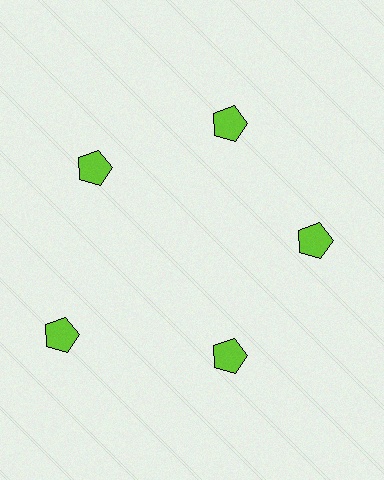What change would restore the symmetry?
The symmetry would be restored by moving it inward, back onto the ring so that all 5 pentagons sit at equal angles and equal distance from the center.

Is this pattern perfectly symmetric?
No. The 5 lime pentagons are arranged in a ring, but one element near the 8 o'clock position is pushed outward from the center, breaking the 5-fold rotational symmetry.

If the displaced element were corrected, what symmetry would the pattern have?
It would have 5-fold rotational symmetry — the pattern would map onto itself every 72 degrees.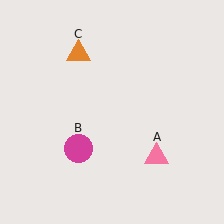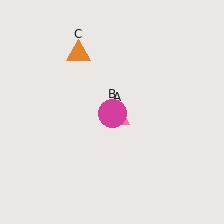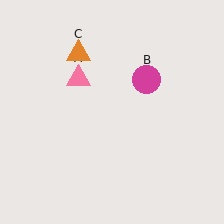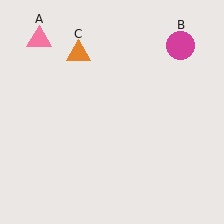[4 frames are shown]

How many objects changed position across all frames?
2 objects changed position: pink triangle (object A), magenta circle (object B).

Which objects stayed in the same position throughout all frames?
Orange triangle (object C) remained stationary.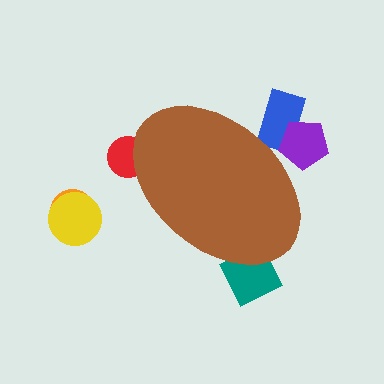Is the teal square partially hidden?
Yes, the teal square is partially hidden behind the brown ellipse.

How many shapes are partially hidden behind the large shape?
4 shapes are partially hidden.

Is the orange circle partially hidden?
No, the orange circle is fully visible.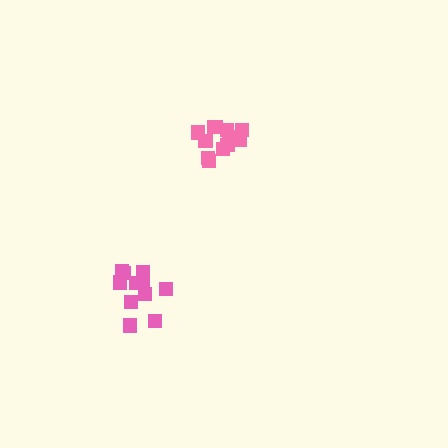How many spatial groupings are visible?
There are 2 spatial groupings.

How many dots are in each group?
Group 1: 12 dots, Group 2: 11 dots (23 total).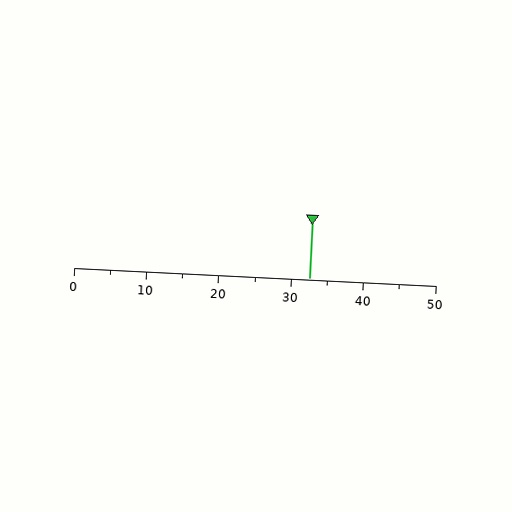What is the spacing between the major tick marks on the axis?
The major ticks are spaced 10 apart.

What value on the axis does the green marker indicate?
The marker indicates approximately 32.5.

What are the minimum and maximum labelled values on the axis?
The axis runs from 0 to 50.